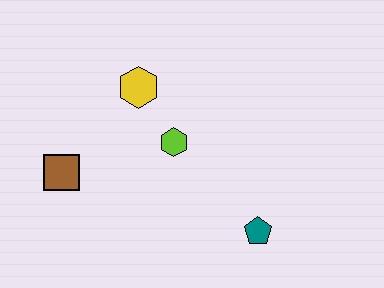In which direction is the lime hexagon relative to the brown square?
The lime hexagon is to the right of the brown square.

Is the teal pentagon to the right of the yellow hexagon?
Yes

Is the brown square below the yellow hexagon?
Yes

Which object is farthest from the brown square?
The teal pentagon is farthest from the brown square.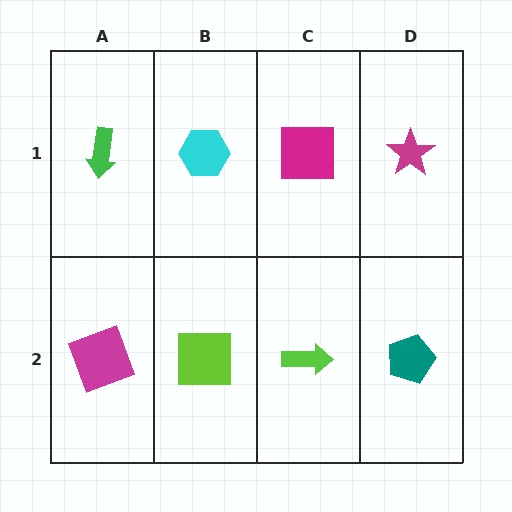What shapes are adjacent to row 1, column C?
A lime arrow (row 2, column C), a cyan hexagon (row 1, column B), a magenta star (row 1, column D).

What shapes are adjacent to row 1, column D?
A teal pentagon (row 2, column D), a magenta square (row 1, column C).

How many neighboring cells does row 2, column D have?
2.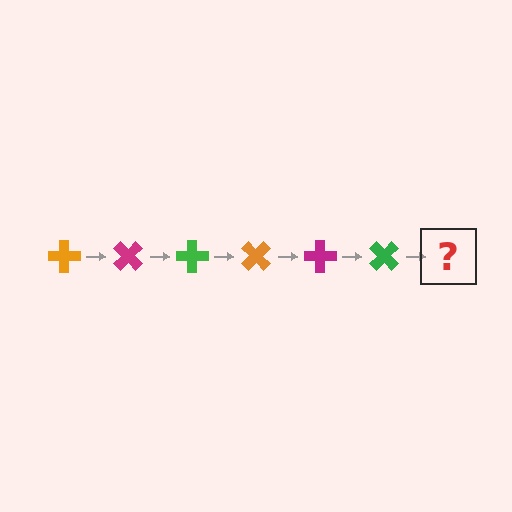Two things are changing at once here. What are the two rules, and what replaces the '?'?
The two rules are that it rotates 45 degrees each step and the color cycles through orange, magenta, and green. The '?' should be an orange cross, rotated 270 degrees from the start.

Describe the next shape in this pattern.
It should be an orange cross, rotated 270 degrees from the start.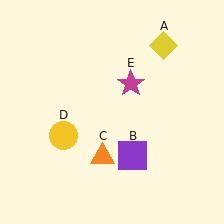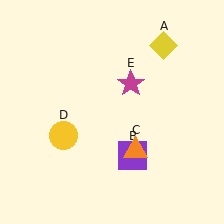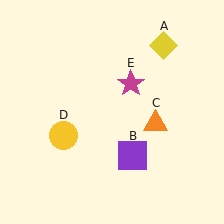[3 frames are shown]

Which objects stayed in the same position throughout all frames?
Yellow diamond (object A) and purple square (object B) and yellow circle (object D) and magenta star (object E) remained stationary.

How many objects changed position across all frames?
1 object changed position: orange triangle (object C).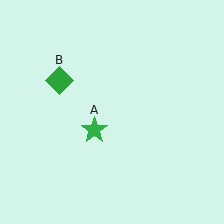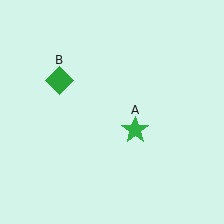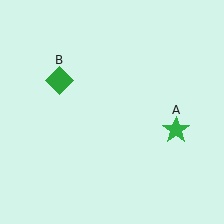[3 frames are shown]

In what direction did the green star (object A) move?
The green star (object A) moved right.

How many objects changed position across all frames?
1 object changed position: green star (object A).